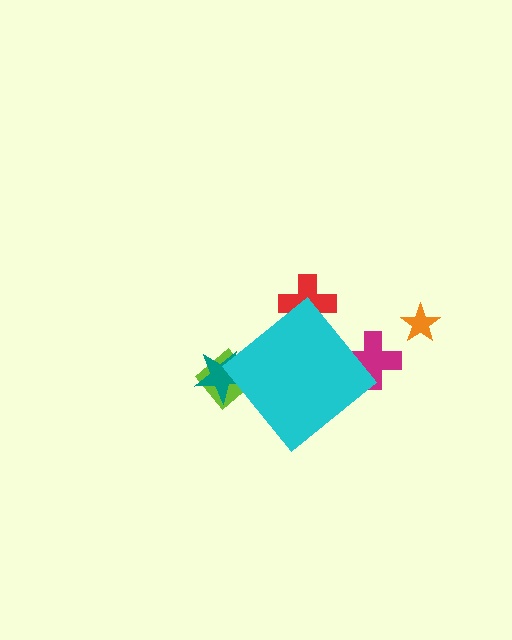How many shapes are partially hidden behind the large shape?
4 shapes are partially hidden.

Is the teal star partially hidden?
Yes, the teal star is partially hidden behind the cyan diamond.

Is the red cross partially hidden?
Yes, the red cross is partially hidden behind the cyan diamond.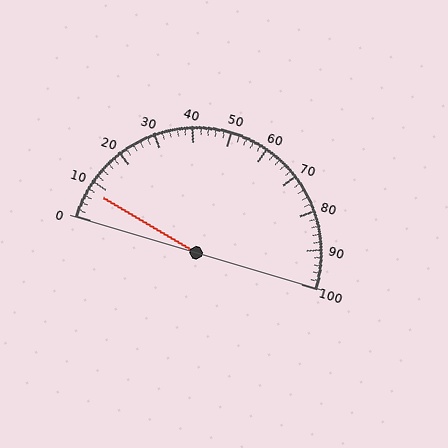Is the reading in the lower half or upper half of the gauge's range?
The reading is in the lower half of the range (0 to 100).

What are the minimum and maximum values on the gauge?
The gauge ranges from 0 to 100.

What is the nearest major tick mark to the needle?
The nearest major tick mark is 10.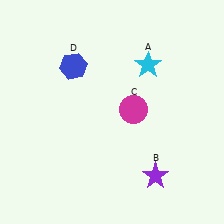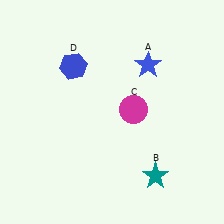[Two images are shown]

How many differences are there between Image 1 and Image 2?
There are 2 differences between the two images.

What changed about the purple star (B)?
In Image 1, B is purple. In Image 2, it changed to teal.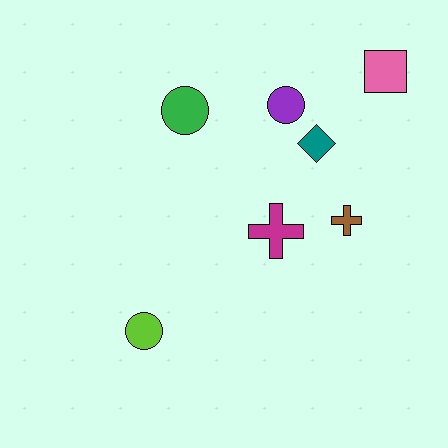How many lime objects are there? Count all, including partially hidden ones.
There is 1 lime object.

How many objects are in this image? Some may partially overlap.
There are 7 objects.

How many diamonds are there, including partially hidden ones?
There is 1 diamond.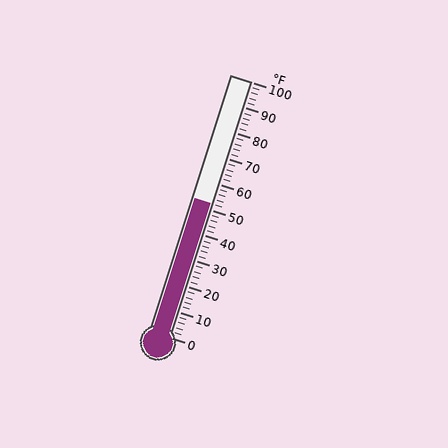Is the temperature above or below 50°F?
The temperature is above 50°F.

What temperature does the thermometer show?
The thermometer shows approximately 52°F.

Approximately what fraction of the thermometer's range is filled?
The thermometer is filled to approximately 50% of its range.